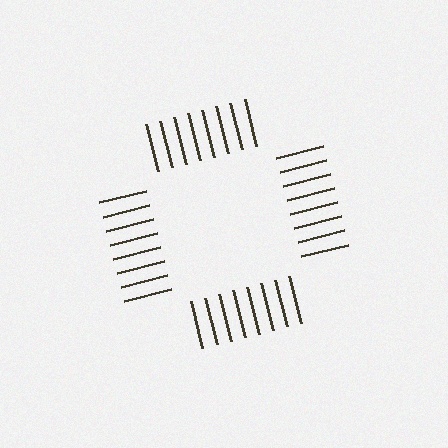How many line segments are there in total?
32 — 8 along each of the 4 edges.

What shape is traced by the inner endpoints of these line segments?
An illusory square — the line segments terminate on its edges but no continuous stroke is drawn.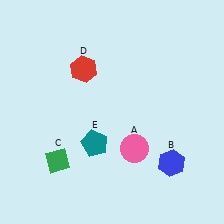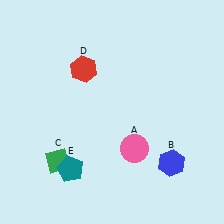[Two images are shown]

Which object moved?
The teal pentagon (E) moved down.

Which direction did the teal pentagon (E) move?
The teal pentagon (E) moved down.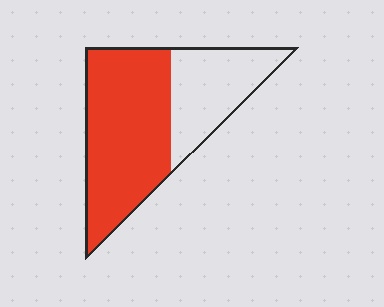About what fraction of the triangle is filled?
About five eighths (5/8).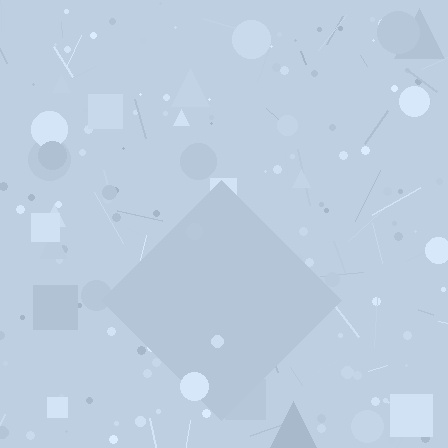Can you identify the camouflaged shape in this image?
The camouflaged shape is a diamond.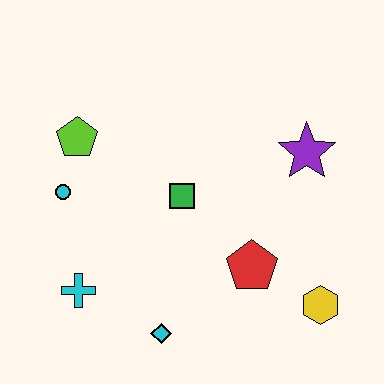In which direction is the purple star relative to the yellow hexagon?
The purple star is above the yellow hexagon.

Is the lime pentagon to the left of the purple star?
Yes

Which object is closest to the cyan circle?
The lime pentagon is closest to the cyan circle.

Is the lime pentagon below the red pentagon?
No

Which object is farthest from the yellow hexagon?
The lime pentagon is farthest from the yellow hexagon.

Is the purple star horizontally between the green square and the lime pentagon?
No